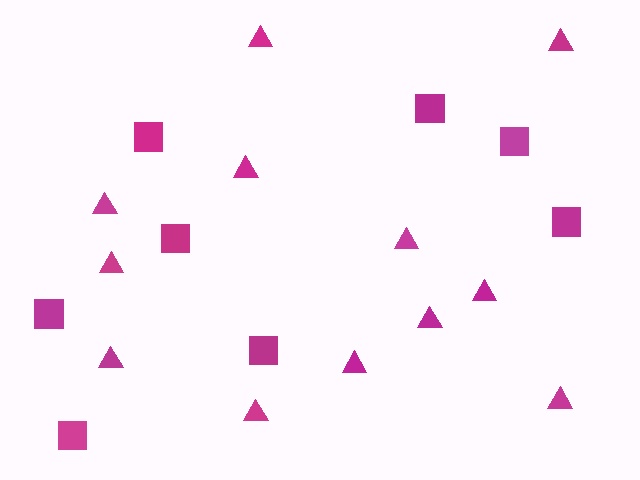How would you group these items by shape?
There are 2 groups: one group of triangles (12) and one group of squares (8).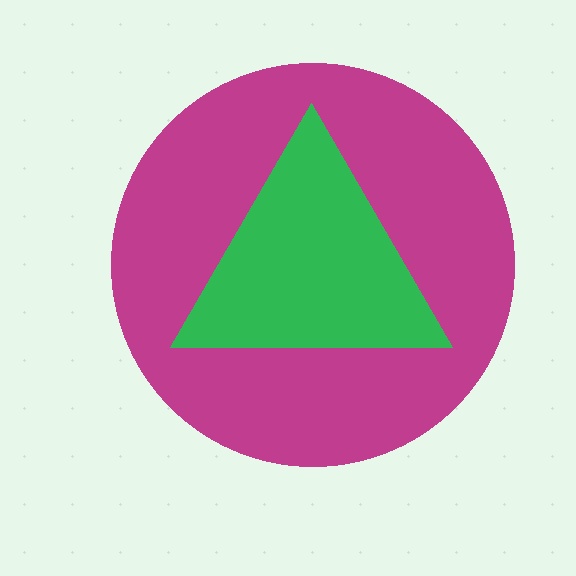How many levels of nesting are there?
2.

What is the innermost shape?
The green triangle.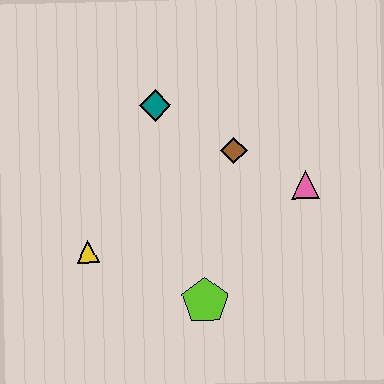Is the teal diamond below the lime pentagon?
No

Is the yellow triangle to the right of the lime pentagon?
No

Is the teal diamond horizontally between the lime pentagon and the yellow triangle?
Yes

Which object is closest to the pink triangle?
The brown diamond is closest to the pink triangle.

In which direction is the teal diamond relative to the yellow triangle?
The teal diamond is above the yellow triangle.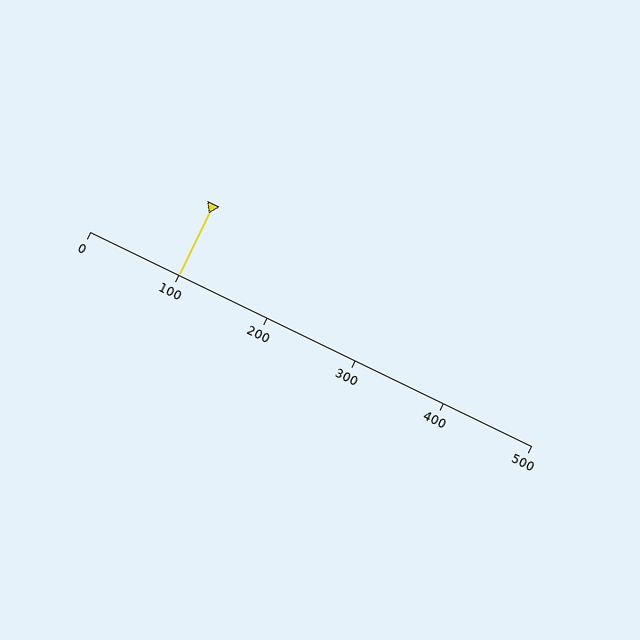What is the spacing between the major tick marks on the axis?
The major ticks are spaced 100 apart.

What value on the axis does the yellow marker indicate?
The marker indicates approximately 100.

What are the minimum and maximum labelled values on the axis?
The axis runs from 0 to 500.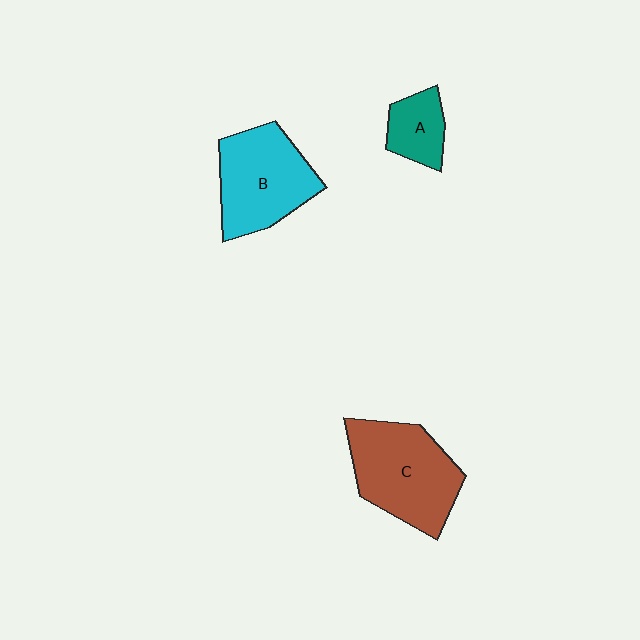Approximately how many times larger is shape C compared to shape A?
Approximately 2.5 times.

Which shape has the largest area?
Shape C (brown).